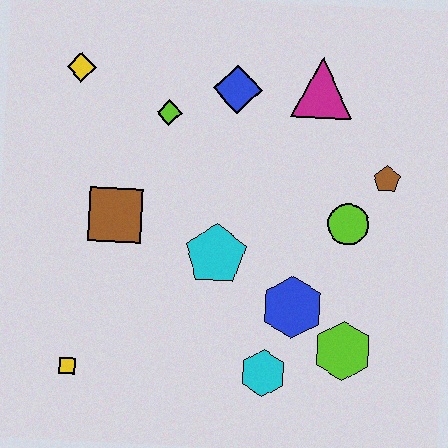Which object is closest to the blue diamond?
The lime diamond is closest to the blue diamond.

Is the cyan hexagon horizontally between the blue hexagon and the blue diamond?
Yes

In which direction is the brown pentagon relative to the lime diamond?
The brown pentagon is to the right of the lime diamond.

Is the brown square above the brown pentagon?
No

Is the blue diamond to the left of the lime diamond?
No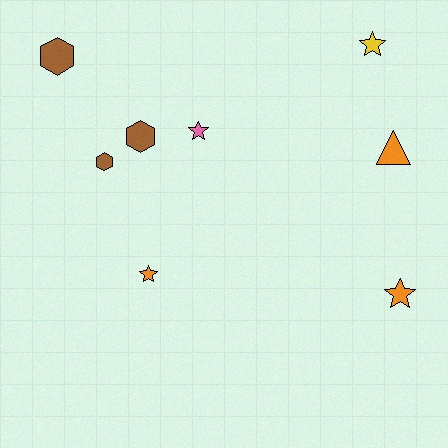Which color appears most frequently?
Orange, with 3 objects.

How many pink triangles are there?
There are no pink triangles.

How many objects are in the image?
There are 8 objects.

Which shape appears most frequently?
Star, with 4 objects.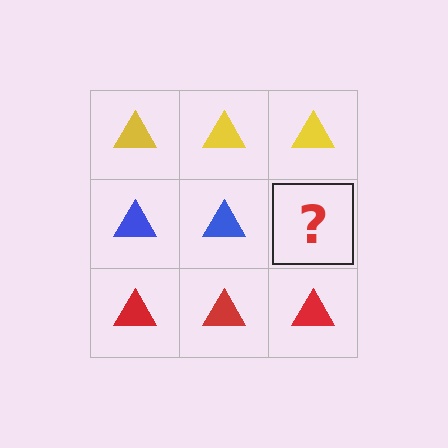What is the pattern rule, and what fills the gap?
The rule is that each row has a consistent color. The gap should be filled with a blue triangle.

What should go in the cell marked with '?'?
The missing cell should contain a blue triangle.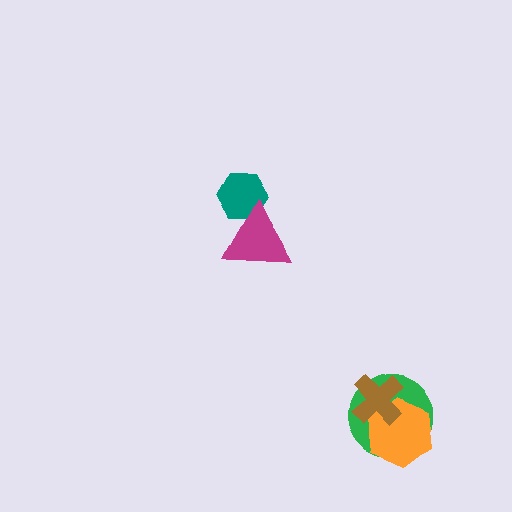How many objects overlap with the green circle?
2 objects overlap with the green circle.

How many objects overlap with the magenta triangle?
1 object overlaps with the magenta triangle.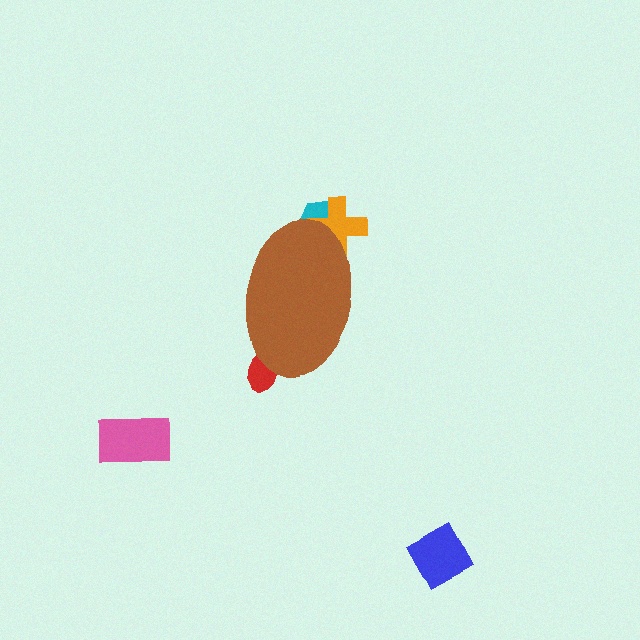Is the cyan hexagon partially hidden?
Yes, the cyan hexagon is partially hidden behind the brown ellipse.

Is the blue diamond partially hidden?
No, the blue diamond is fully visible.